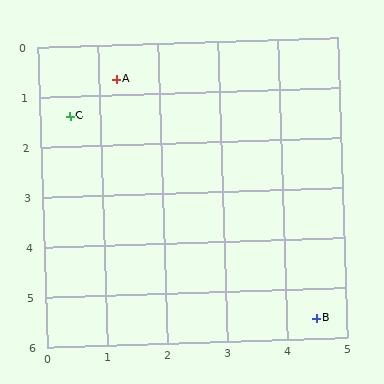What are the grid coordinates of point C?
Point C is at approximately (0.5, 1.4).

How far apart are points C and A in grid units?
Points C and A are about 1.1 grid units apart.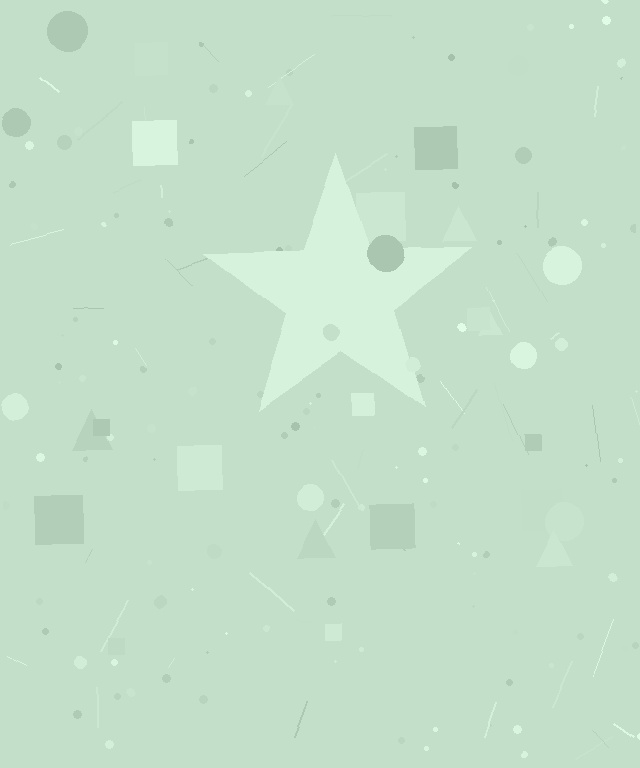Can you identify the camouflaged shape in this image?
The camouflaged shape is a star.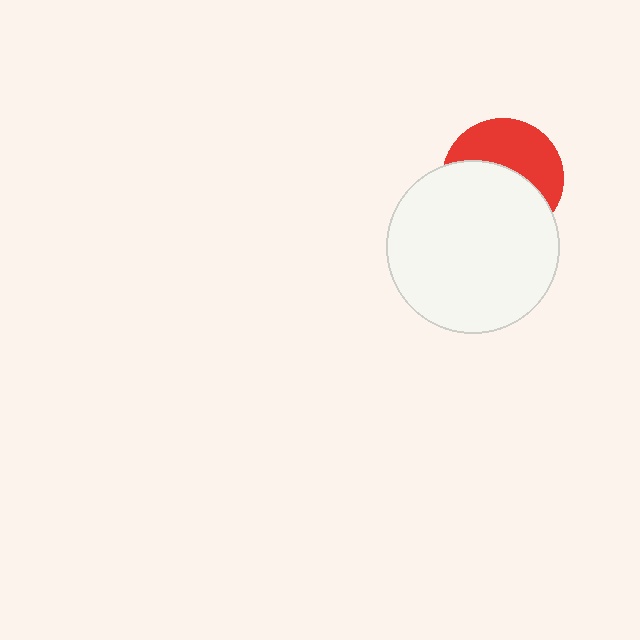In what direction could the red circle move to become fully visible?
The red circle could move up. That would shift it out from behind the white circle entirely.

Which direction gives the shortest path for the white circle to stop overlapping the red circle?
Moving down gives the shortest separation.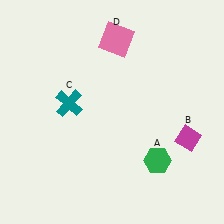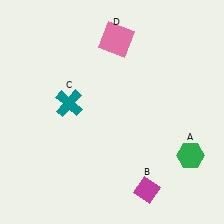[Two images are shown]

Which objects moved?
The objects that moved are: the green hexagon (A), the magenta diamond (B).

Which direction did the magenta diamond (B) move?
The magenta diamond (B) moved down.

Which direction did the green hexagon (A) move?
The green hexagon (A) moved right.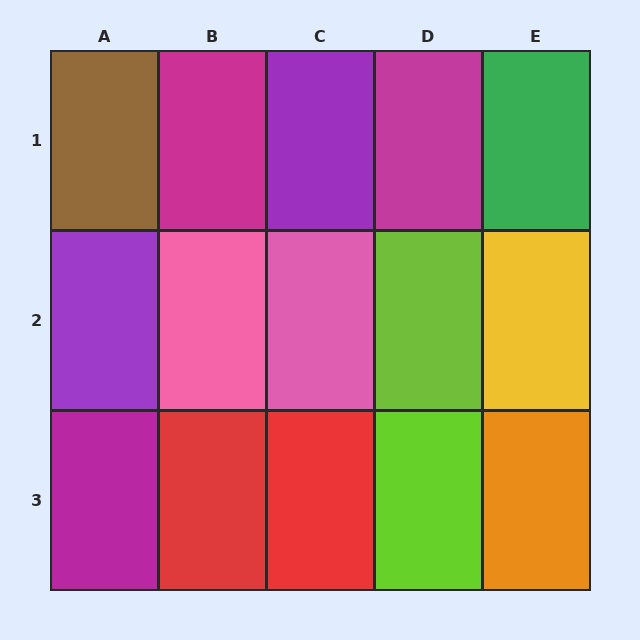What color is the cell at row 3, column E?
Orange.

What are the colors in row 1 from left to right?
Brown, magenta, purple, magenta, green.